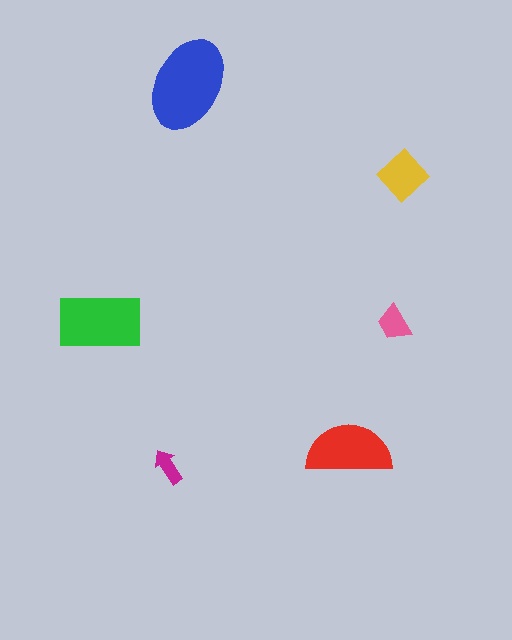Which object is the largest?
The blue ellipse.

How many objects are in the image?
There are 6 objects in the image.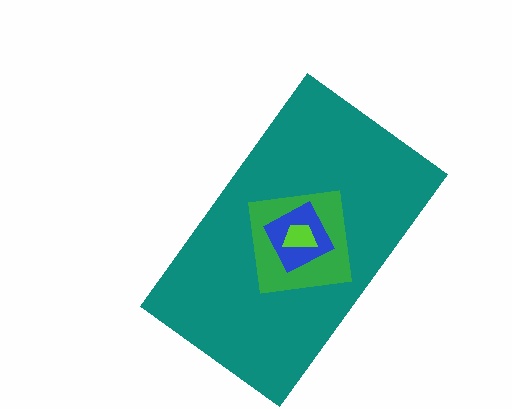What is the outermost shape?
The teal rectangle.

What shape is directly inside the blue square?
The lime trapezoid.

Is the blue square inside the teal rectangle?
Yes.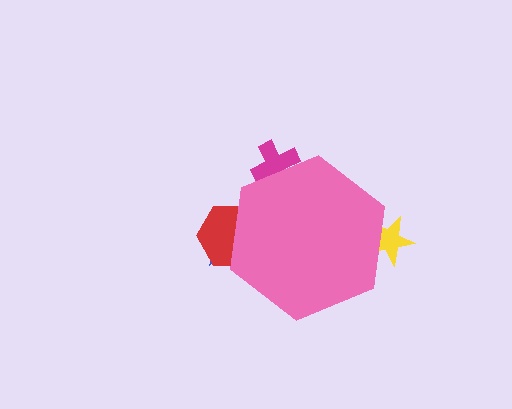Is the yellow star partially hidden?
Yes, the yellow star is partially hidden behind the pink hexagon.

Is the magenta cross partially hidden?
Yes, the magenta cross is partially hidden behind the pink hexagon.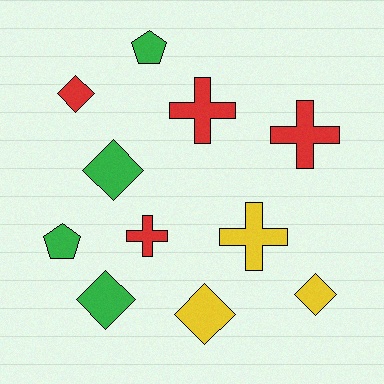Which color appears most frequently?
Red, with 4 objects.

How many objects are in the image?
There are 11 objects.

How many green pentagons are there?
There are 2 green pentagons.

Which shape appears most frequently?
Diamond, with 5 objects.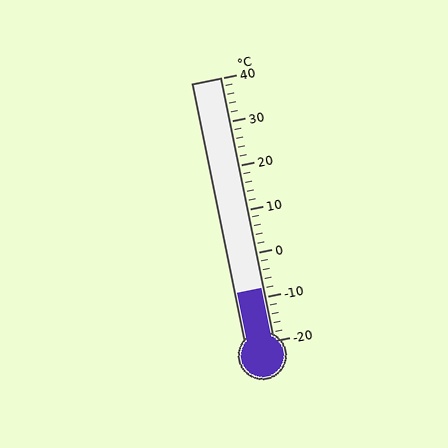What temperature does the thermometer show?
The thermometer shows approximately -8°C.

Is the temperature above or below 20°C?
The temperature is below 20°C.